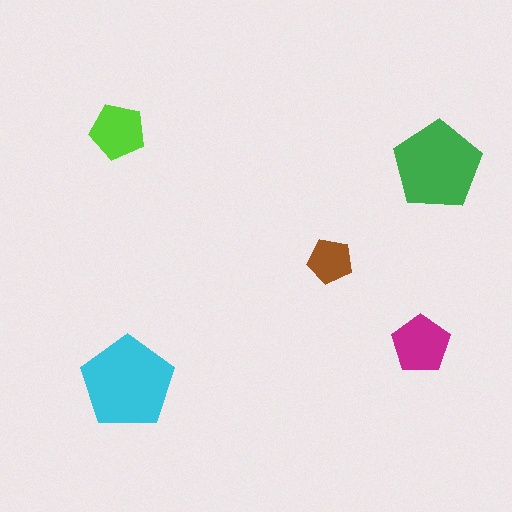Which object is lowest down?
The cyan pentagon is bottommost.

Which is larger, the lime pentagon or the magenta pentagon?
The magenta one.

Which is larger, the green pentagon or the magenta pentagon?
The green one.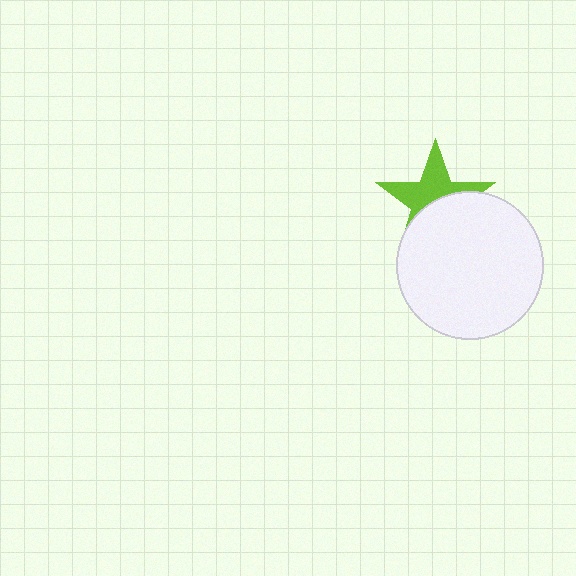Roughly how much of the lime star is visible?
About half of it is visible (roughly 52%).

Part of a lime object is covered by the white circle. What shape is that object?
It is a star.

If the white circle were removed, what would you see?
You would see the complete lime star.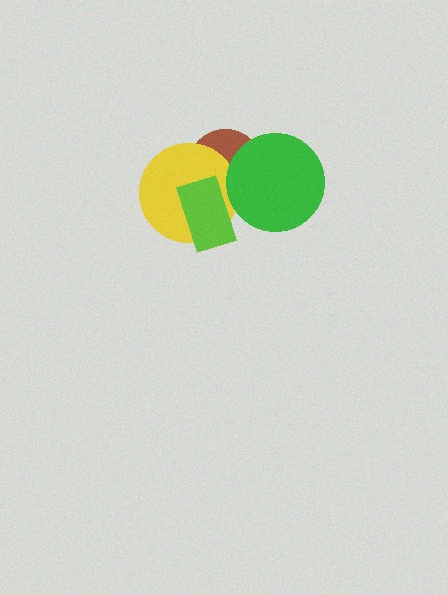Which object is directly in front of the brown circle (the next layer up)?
The yellow circle is directly in front of the brown circle.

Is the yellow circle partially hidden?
Yes, it is partially covered by another shape.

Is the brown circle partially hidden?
Yes, it is partially covered by another shape.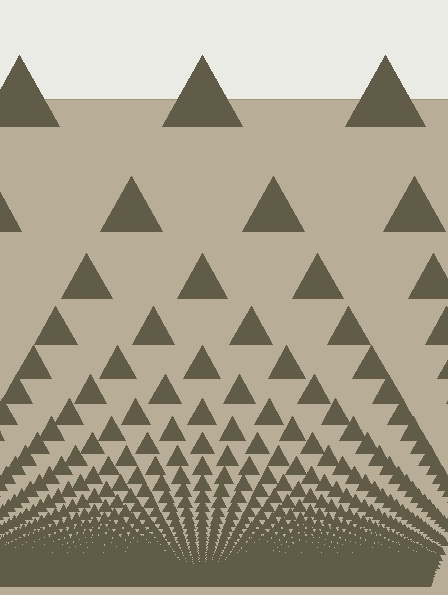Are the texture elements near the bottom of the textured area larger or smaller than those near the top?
Smaller. The gradient is inverted — elements near the bottom are smaller and denser.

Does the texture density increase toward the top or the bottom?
Density increases toward the bottom.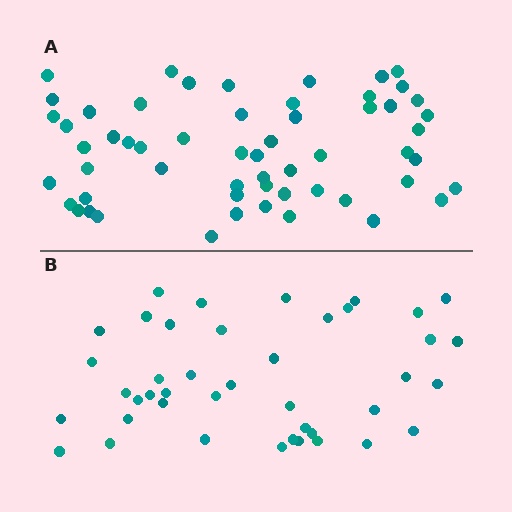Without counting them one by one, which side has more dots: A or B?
Region A (the top region) has more dots.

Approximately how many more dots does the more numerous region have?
Region A has approximately 15 more dots than region B.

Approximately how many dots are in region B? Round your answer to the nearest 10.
About 40 dots. (The exact count is 42, which rounds to 40.)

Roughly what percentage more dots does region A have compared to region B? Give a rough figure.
About 35% more.